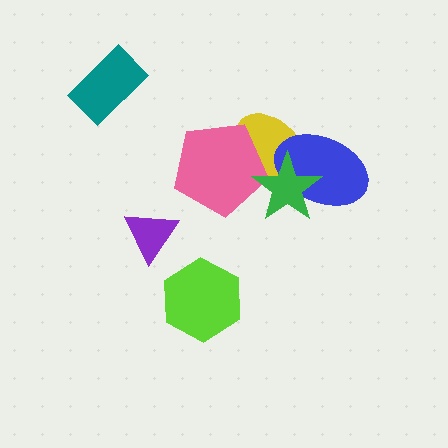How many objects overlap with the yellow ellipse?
3 objects overlap with the yellow ellipse.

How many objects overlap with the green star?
3 objects overlap with the green star.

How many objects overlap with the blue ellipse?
2 objects overlap with the blue ellipse.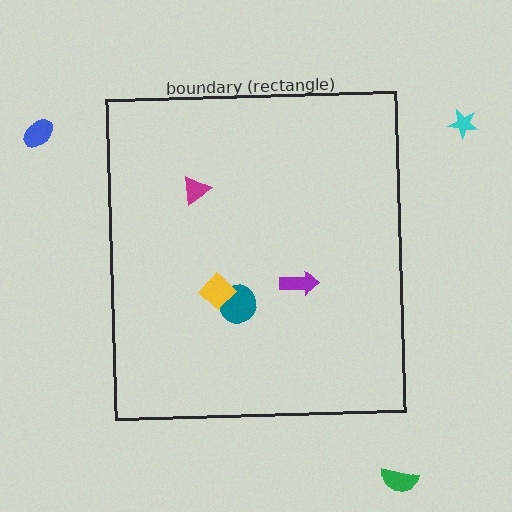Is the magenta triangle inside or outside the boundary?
Inside.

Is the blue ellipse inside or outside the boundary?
Outside.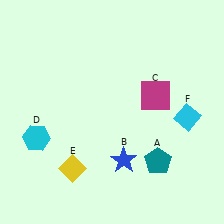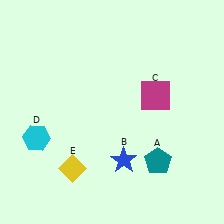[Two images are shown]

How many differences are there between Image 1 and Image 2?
There is 1 difference between the two images.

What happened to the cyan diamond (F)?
The cyan diamond (F) was removed in Image 2. It was in the bottom-right area of Image 1.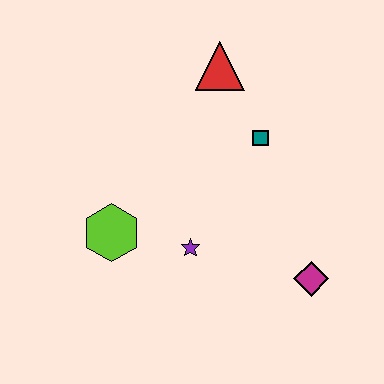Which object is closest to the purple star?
The lime hexagon is closest to the purple star.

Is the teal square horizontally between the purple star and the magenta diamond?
Yes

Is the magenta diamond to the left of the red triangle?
No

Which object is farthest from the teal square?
The lime hexagon is farthest from the teal square.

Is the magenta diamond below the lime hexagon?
Yes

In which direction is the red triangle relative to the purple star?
The red triangle is above the purple star.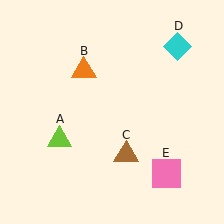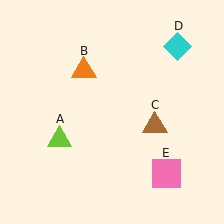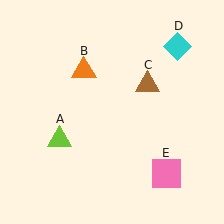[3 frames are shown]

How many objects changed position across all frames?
1 object changed position: brown triangle (object C).